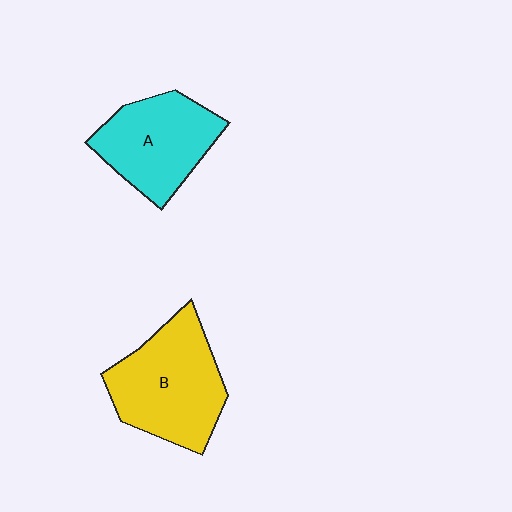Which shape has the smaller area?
Shape A (cyan).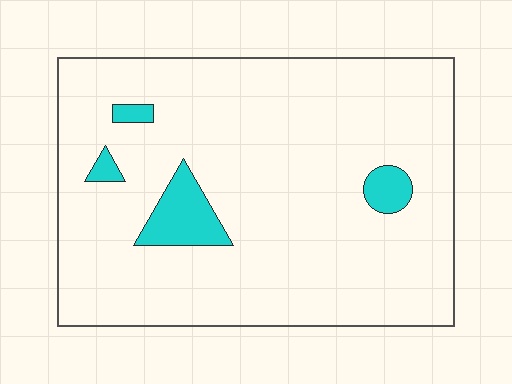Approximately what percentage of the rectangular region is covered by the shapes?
Approximately 5%.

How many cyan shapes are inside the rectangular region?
4.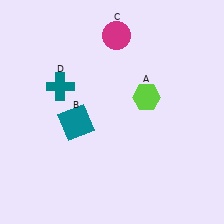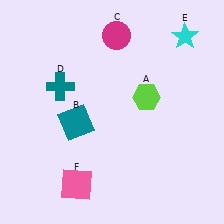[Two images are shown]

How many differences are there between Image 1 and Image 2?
There are 2 differences between the two images.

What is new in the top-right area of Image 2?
A cyan star (E) was added in the top-right area of Image 2.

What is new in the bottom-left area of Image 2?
A pink square (F) was added in the bottom-left area of Image 2.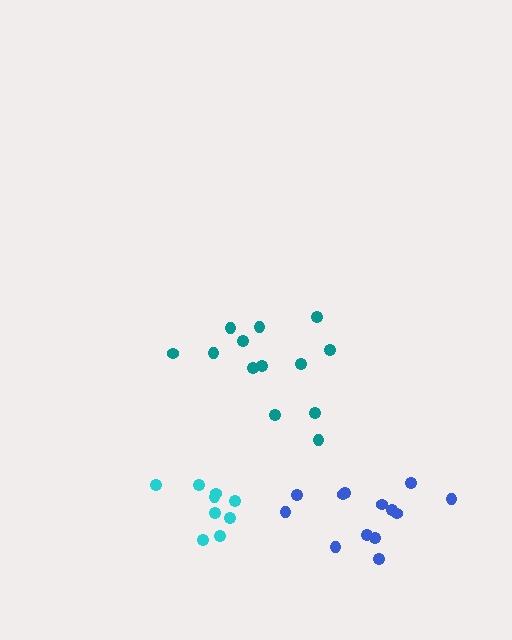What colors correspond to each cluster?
The clusters are colored: cyan, teal, blue.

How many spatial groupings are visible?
There are 3 spatial groupings.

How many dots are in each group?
Group 1: 9 dots, Group 2: 13 dots, Group 3: 13 dots (35 total).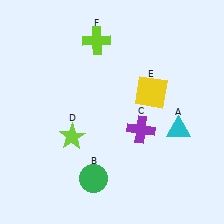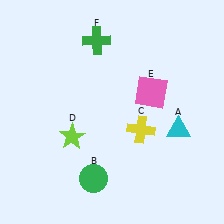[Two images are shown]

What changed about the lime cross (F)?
In Image 1, F is lime. In Image 2, it changed to green.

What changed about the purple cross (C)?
In Image 1, C is purple. In Image 2, it changed to yellow.